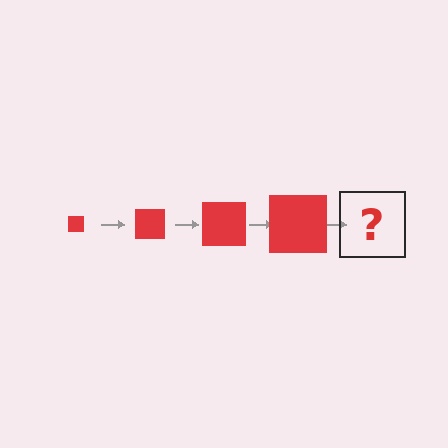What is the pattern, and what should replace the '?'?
The pattern is that the square gets progressively larger each step. The '?' should be a red square, larger than the previous one.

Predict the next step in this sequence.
The next step is a red square, larger than the previous one.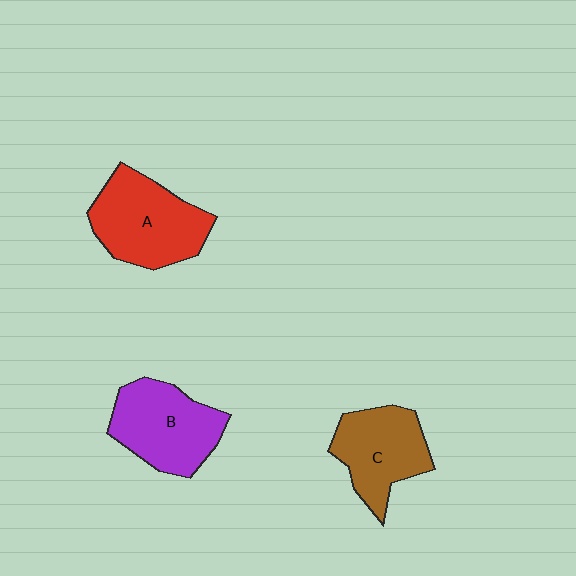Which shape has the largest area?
Shape A (red).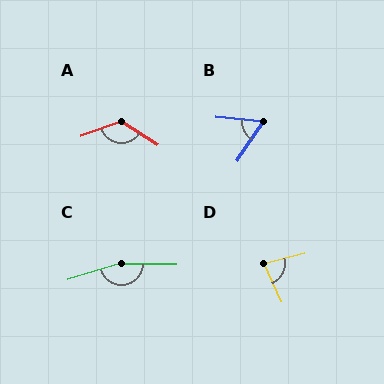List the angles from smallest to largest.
B (62°), D (81°), A (128°), C (162°).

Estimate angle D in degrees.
Approximately 81 degrees.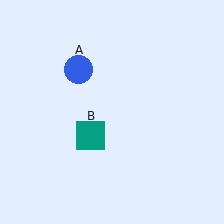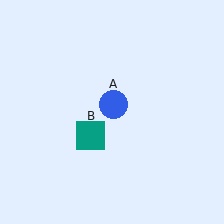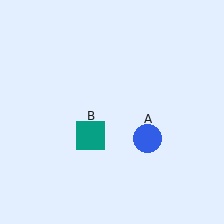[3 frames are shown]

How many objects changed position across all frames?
1 object changed position: blue circle (object A).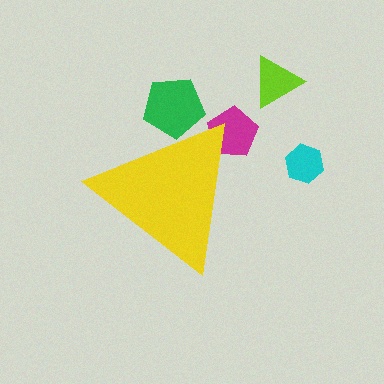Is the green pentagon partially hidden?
Yes, the green pentagon is partially hidden behind the yellow triangle.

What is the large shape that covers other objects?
A yellow triangle.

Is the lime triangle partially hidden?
No, the lime triangle is fully visible.